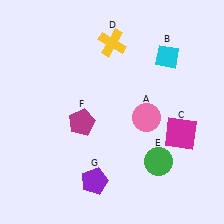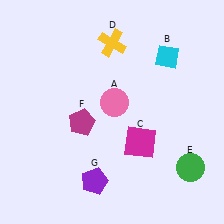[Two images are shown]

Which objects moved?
The objects that moved are: the pink circle (A), the magenta square (C), the green circle (E).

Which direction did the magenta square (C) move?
The magenta square (C) moved left.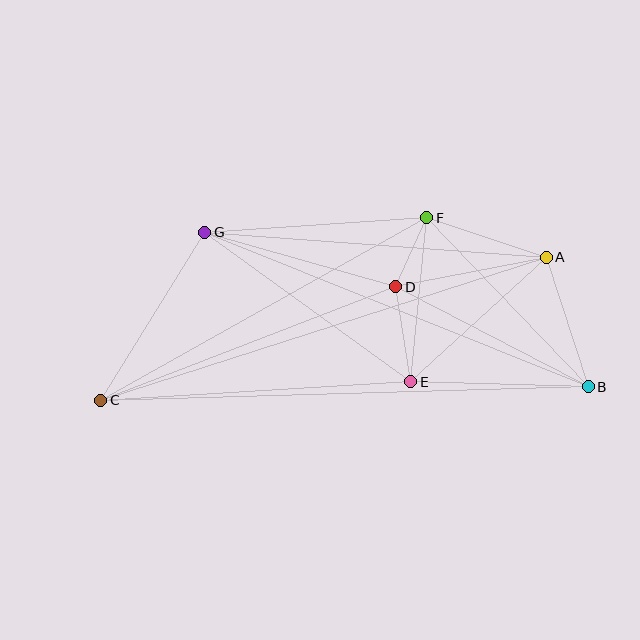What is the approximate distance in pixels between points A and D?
The distance between A and D is approximately 153 pixels.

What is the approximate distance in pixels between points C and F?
The distance between C and F is approximately 374 pixels.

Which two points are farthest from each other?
Points B and C are farthest from each other.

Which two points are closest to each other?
Points D and F are closest to each other.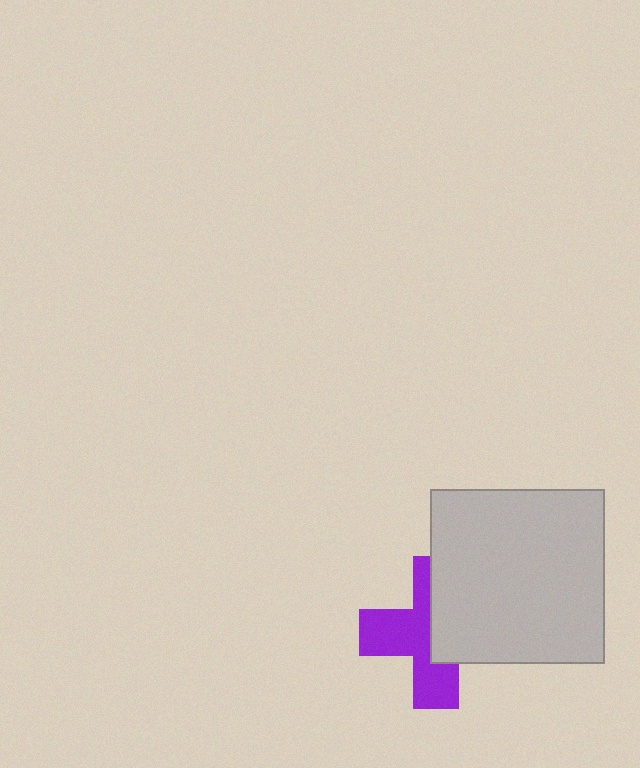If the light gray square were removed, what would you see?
You would see the complete purple cross.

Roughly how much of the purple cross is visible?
About half of it is visible (roughly 53%).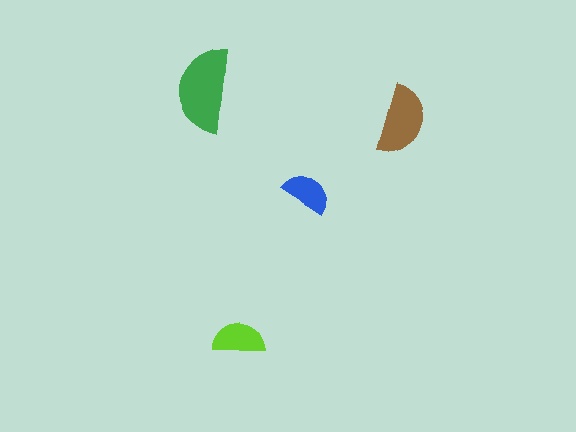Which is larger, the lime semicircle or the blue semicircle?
The lime one.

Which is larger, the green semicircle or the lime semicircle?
The green one.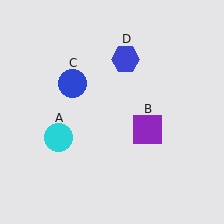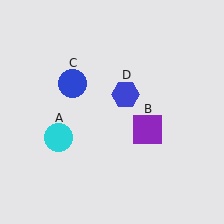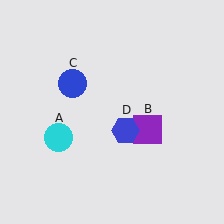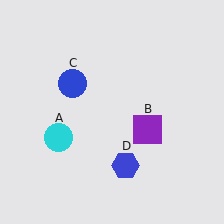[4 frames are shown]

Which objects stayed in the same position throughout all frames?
Cyan circle (object A) and purple square (object B) and blue circle (object C) remained stationary.